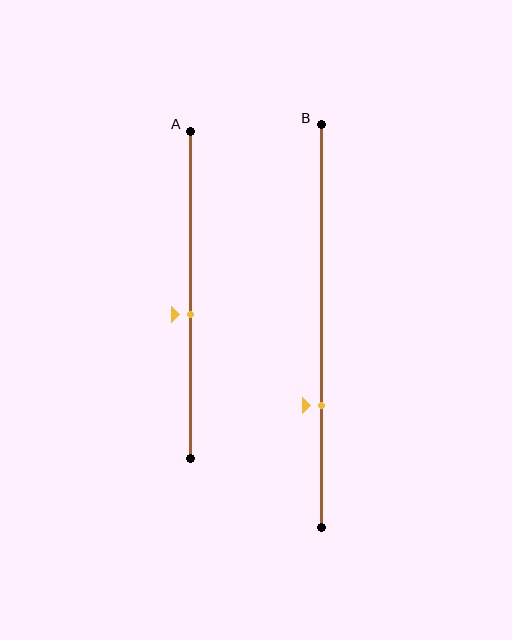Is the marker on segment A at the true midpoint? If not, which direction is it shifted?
No, the marker on segment A is shifted downward by about 6% of the segment length.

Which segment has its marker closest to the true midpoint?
Segment A has its marker closest to the true midpoint.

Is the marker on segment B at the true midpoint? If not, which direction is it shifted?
No, the marker on segment B is shifted downward by about 20% of the segment length.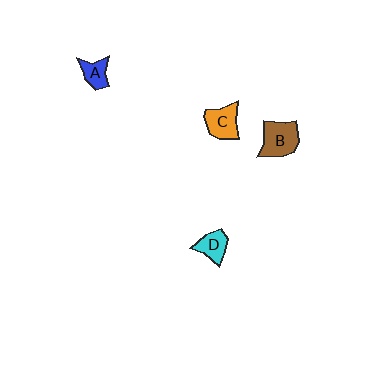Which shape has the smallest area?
Shape A (blue).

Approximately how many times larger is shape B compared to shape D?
Approximately 1.6 times.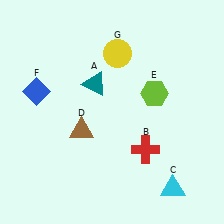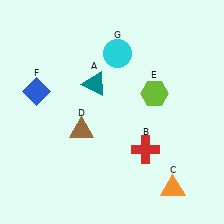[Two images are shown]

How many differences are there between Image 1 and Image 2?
There are 2 differences between the two images.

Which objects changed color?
C changed from cyan to orange. G changed from yellow to cyan.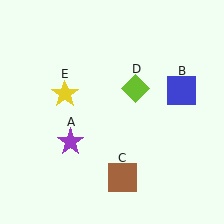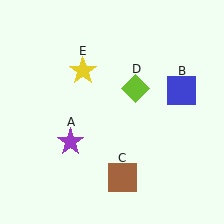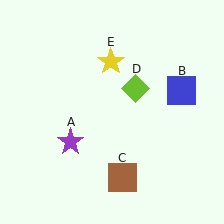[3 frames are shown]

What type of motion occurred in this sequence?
The yellow star (object E) rotated clockwise around the center of the scene.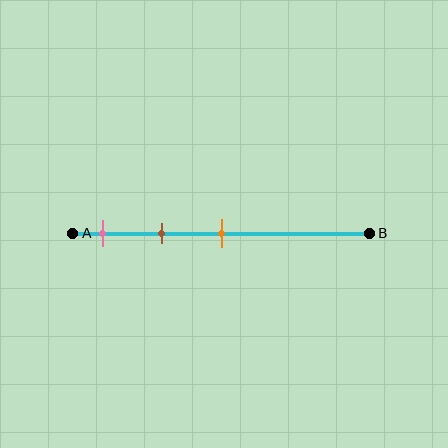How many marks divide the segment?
There are 3 marks dividing the segment.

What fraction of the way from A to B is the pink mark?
The pink mark is approximately 10% (0.1) of the way from A to B.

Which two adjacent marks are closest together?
The pink and brown marks are the closest adjacent pair.